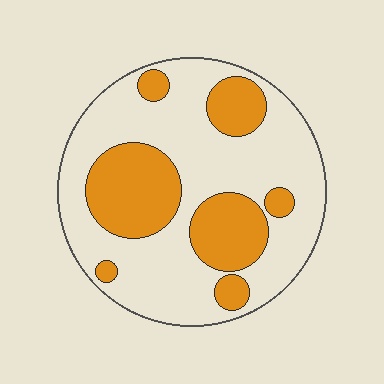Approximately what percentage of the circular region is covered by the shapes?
Approximately 30%.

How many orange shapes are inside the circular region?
7.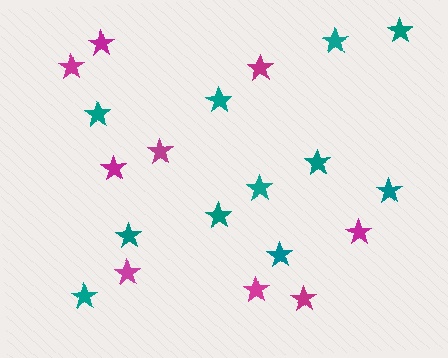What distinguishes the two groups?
There are 2 groups: one group of teal stars (11) and one group of magenta stars (9).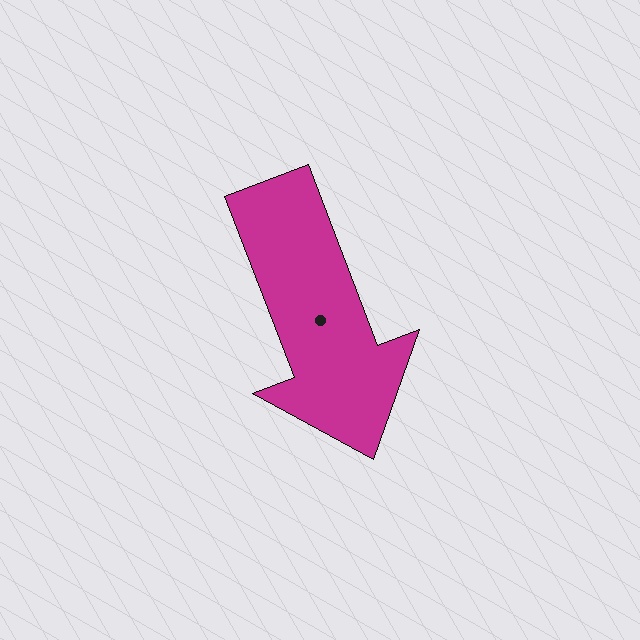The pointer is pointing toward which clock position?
Roughly 5 o'clock.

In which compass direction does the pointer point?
South.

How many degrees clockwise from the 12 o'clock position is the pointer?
Approximately 159 degrees.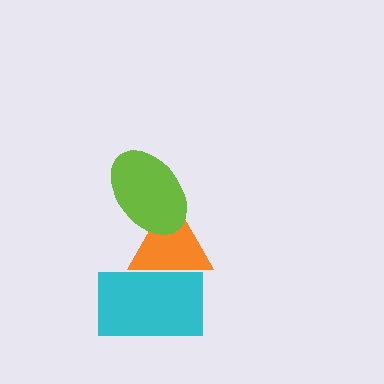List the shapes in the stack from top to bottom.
From top to bottom: the lime ellipse, the orange triangle, the cyan rectangle.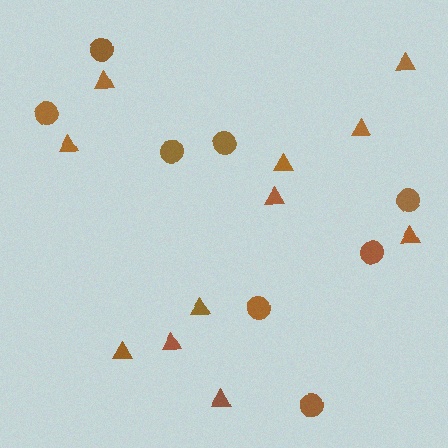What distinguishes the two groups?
There are 2 groups: one group of circles (8) and one group of triangles (11).